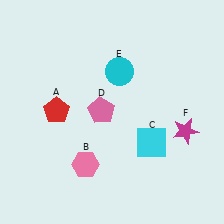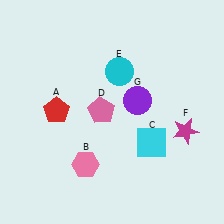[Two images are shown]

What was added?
A purple circle (G) was added in Image 2.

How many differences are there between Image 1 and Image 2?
There is 1 difference between the two images.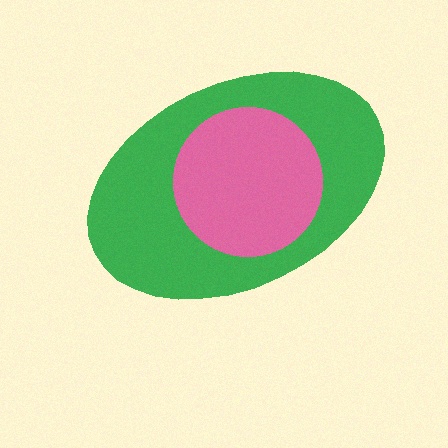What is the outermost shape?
The green ellipse.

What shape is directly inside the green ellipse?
The pink circle.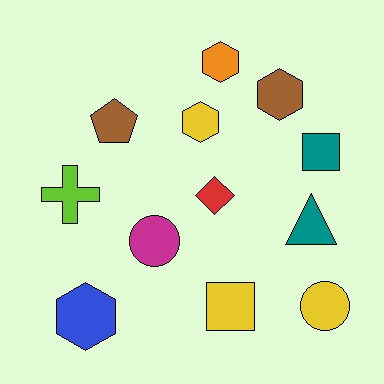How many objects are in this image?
There are 12 objects.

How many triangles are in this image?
There is 1 triangle.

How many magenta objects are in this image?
There is 1 magenta object.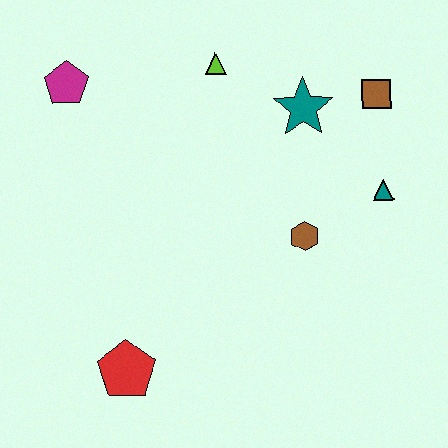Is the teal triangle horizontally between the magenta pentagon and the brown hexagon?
No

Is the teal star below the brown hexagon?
No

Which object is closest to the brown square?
The teal star is closest to the brown square.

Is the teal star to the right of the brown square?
No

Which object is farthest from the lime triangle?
The red pentagon is farthest from the lime triangle.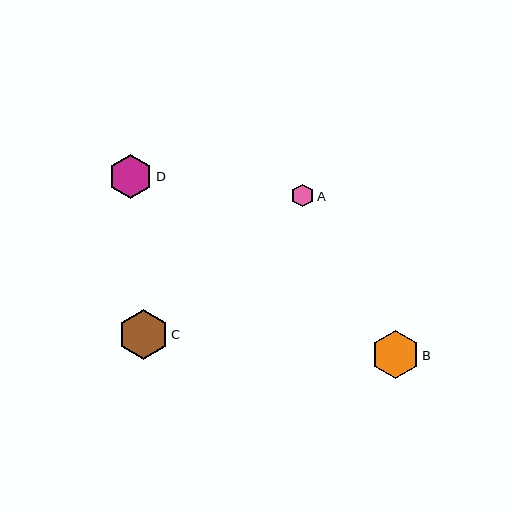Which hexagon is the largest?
Hexagon C is the largest with a size of approximately 50 pixels.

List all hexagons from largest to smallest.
From largest to smallest: C, B, D, A.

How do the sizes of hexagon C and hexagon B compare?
Hexagon C and hexagon B are approximately the same size.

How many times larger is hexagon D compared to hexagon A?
Hexagon D is approximately 1.9 times the size of hexagon A.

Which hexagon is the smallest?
Hexagon A is the smallest with a size of approximately 23 pixels.